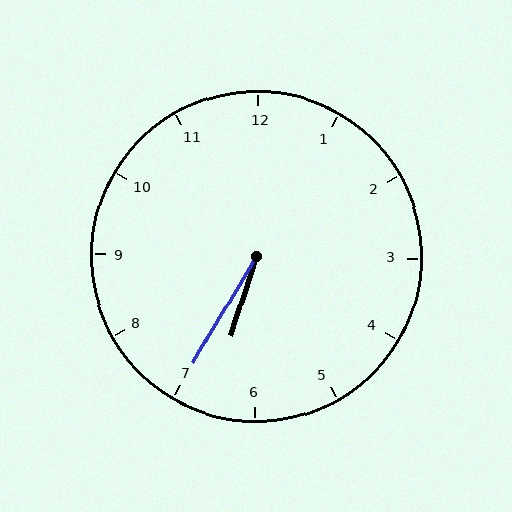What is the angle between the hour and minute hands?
Approximately 12 degrees.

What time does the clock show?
6:35.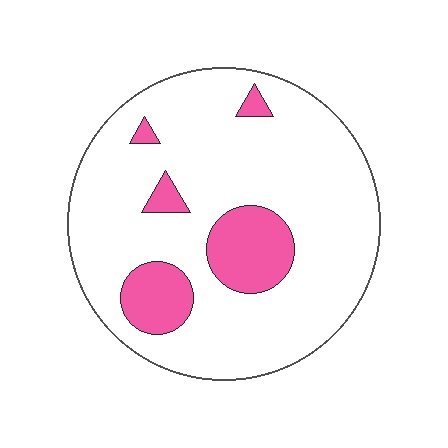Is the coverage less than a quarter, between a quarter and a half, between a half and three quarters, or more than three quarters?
Less than a quarter.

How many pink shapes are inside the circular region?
5.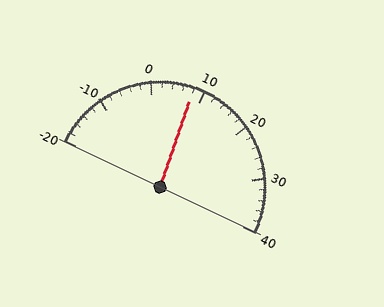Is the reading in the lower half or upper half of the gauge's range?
The reading is in the lower half of the range (-20 to 40).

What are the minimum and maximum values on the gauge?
The gauge ranges from -20 to 40.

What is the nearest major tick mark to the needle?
The nearest major tick mark is 10.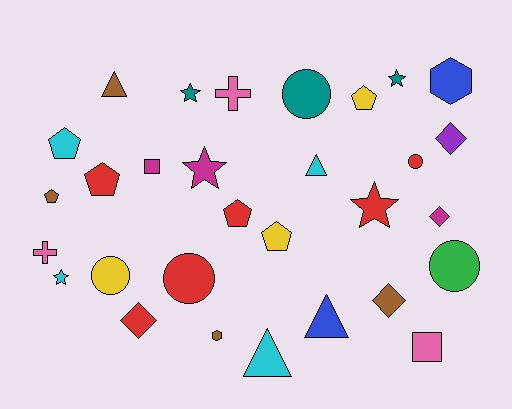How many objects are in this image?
There are 30 objects.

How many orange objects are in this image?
There are no orange objects.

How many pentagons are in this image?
There are 6 pentagons.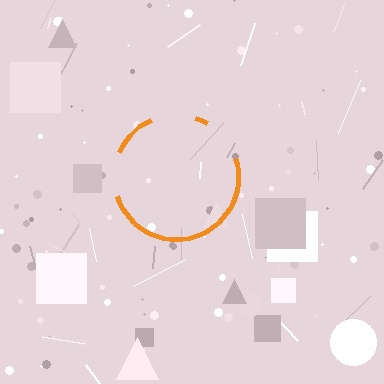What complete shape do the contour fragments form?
The contour fragments form a circle.